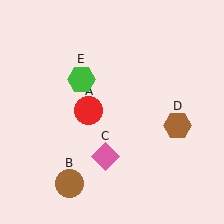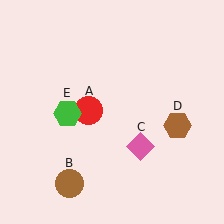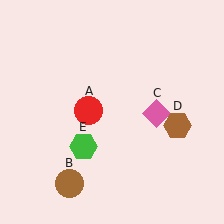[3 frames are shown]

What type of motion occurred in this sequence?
The pink diamond (object C), green hexagon (object E) rotated counterclockwise around the center of the scene.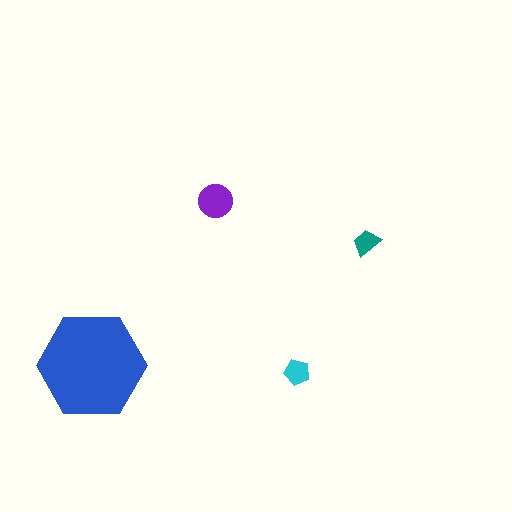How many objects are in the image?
There are 4 objects in the image.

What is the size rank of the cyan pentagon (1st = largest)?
3rd.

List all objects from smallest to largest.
The teal trapezoid, the cyan pentagon, the purple circle, the blue hexagon.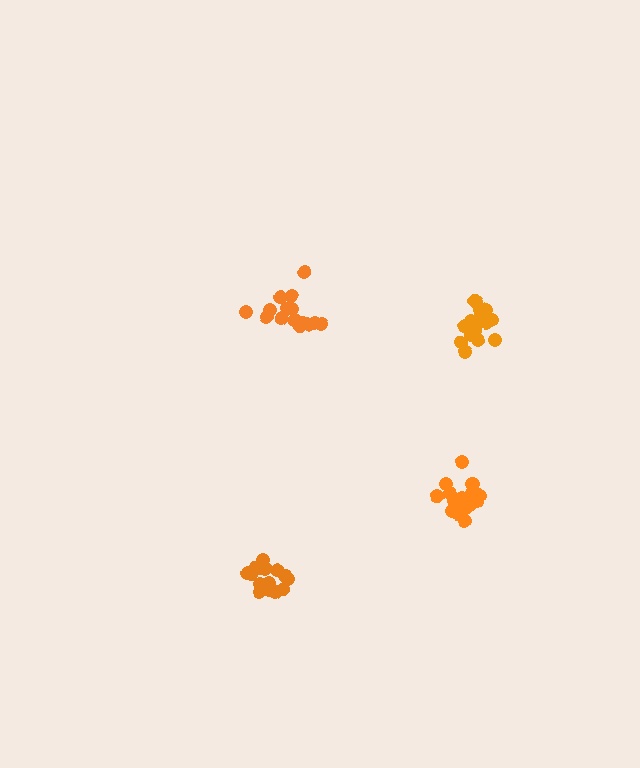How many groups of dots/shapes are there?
There are 4 groups.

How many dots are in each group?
Group 1: 15 dots, Group 2: 15 dots, Group 3: 19 dots, Group 4: 20 dots (69 total).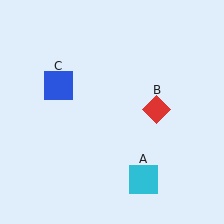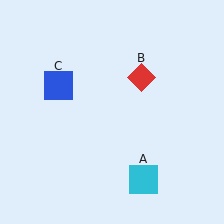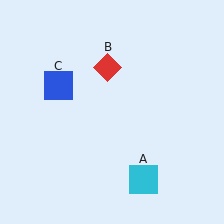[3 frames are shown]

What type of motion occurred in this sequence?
The red diamond (object B) rotated counterclockwise around the center of the scene.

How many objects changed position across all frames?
1 object changed position: red diamond (object B).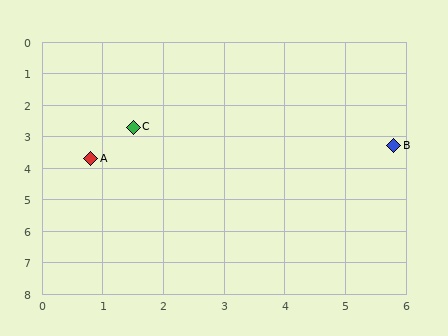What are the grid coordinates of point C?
Point C is at approximately (1.5, 2.7).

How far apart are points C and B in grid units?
Points C and B are about 4.3 grid units apart.